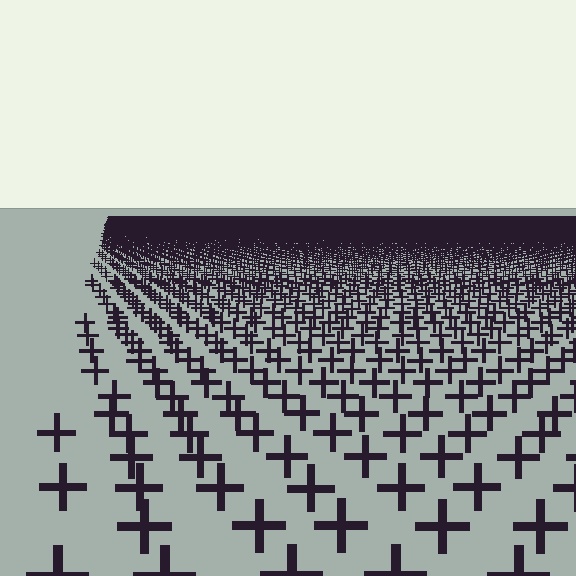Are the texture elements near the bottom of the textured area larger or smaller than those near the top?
Larger. Near the bottom, elements are closer to the viewer and appear at a bigger on-screen size.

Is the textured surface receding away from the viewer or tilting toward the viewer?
The surface is receding away from the viewer. Texture elements get smaller and denser toward the top.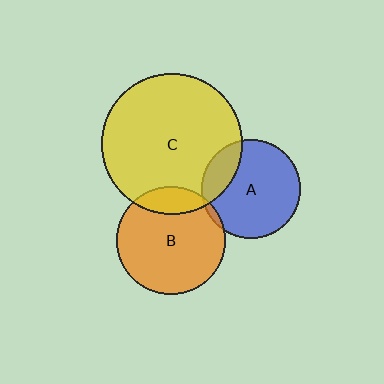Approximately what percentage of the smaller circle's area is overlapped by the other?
Approximately 15%.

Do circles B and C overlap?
Yes.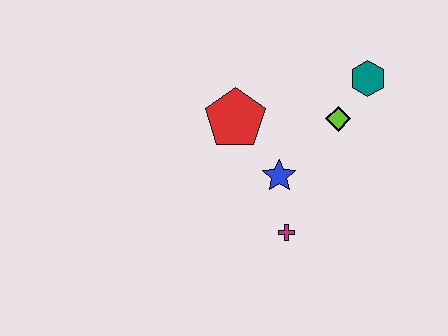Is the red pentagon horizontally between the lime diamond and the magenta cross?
No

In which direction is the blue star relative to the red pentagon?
The blue star is below the red pentagon.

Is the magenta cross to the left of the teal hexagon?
Yes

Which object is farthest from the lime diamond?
The magenta cross is farthest from the lime diamond.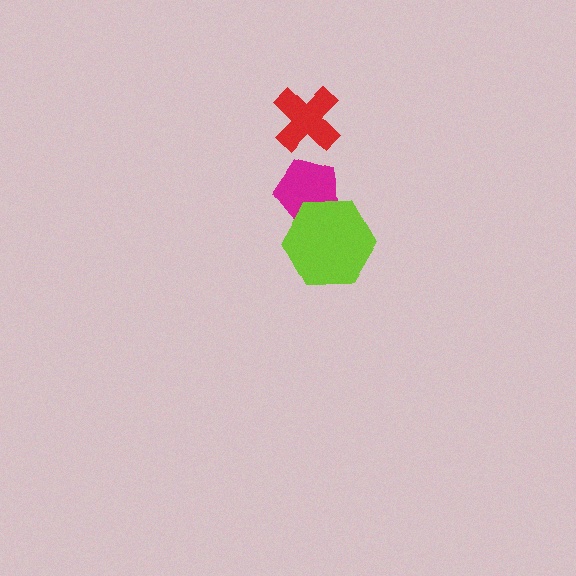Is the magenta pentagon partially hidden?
Yes, it is partially covered by another shape.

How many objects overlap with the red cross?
0 objects overlap with the red cross.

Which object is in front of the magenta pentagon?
The lime hexagon is in front of the magenta pentagon.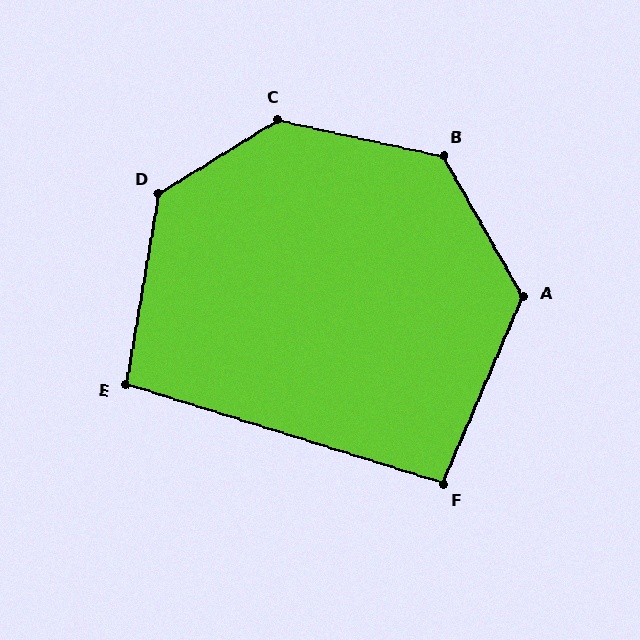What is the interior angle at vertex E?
Approximately 97 degrees (obtuse).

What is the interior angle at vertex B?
Approximately 132 degrees (obtuse).